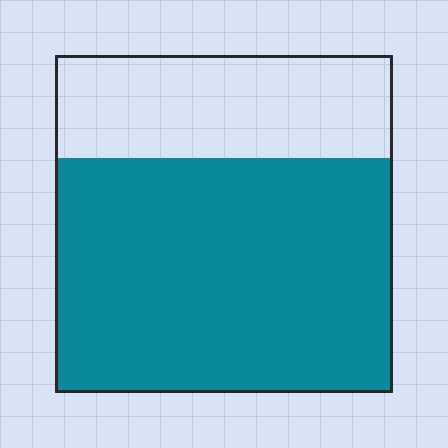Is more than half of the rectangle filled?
Yes.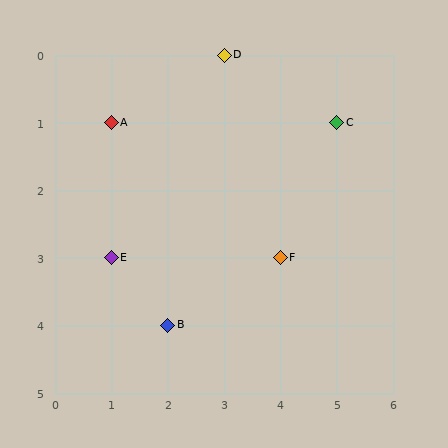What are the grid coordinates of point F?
Point F is at grid coordinates (4, 3).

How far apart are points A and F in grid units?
Points A and F are 3 columns and 2 rows apart (about 3.6 grid units diagonally).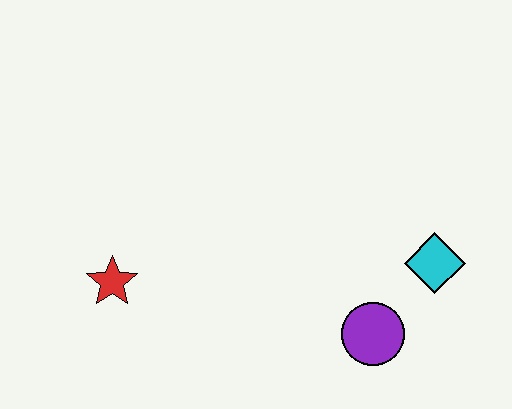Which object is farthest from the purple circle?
The red star is farthest from the purple circle.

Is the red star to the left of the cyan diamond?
Yes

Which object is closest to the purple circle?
The cyan diamond is closest to the purple circle.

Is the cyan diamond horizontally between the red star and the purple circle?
No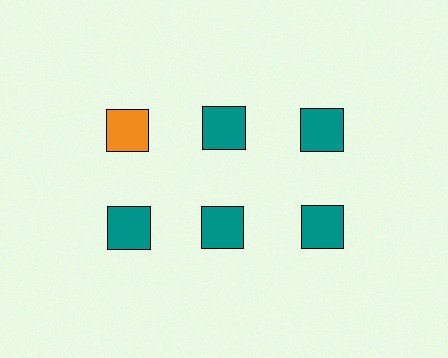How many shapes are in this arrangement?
There are 6 shapes arranged in a grid pattern.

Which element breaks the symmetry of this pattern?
The orange square in the top row, leftmost column breaks the symmetry. All other shapes are teal squares.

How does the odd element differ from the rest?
It has a different color: orange instead of teal.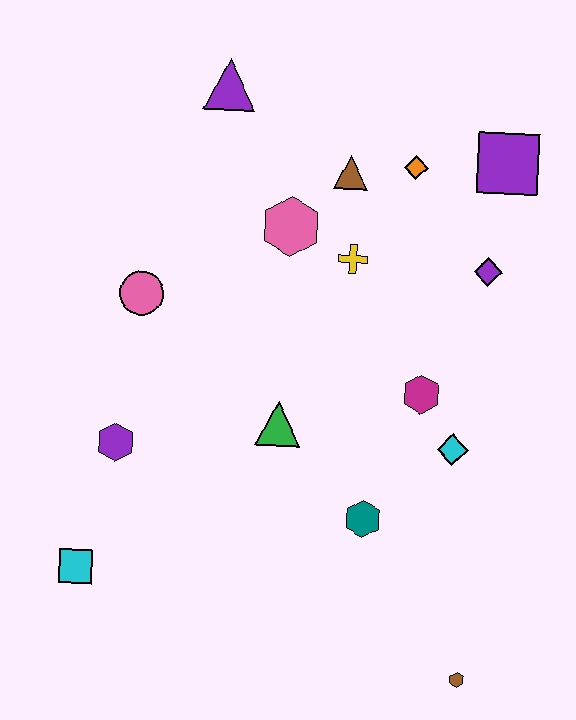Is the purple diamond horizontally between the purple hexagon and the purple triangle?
No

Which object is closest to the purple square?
The orange diamond is closest to the purple square.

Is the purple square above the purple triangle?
No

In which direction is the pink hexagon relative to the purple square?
The pink hexagon is to the left of the purple square.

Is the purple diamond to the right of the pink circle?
Yes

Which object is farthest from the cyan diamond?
The purple triangle is farthest from the cyan diamond.